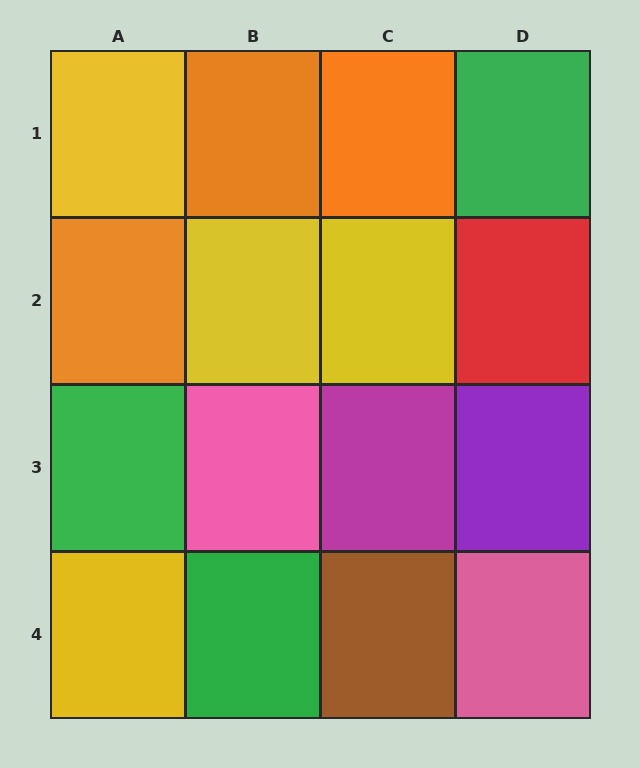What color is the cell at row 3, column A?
Green.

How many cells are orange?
3 cells are orange.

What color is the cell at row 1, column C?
Orange.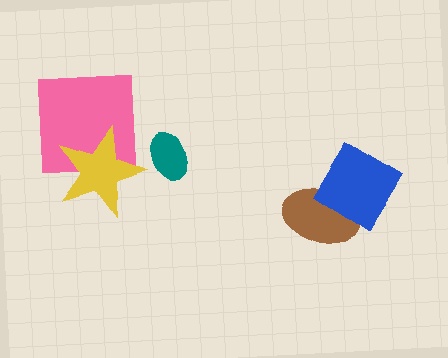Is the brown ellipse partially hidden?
Yes, it is partially covered by another shape.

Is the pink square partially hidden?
Yes, it is partially covered by another shape.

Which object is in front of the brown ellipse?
The blue diamond is in front of the brown ellipse.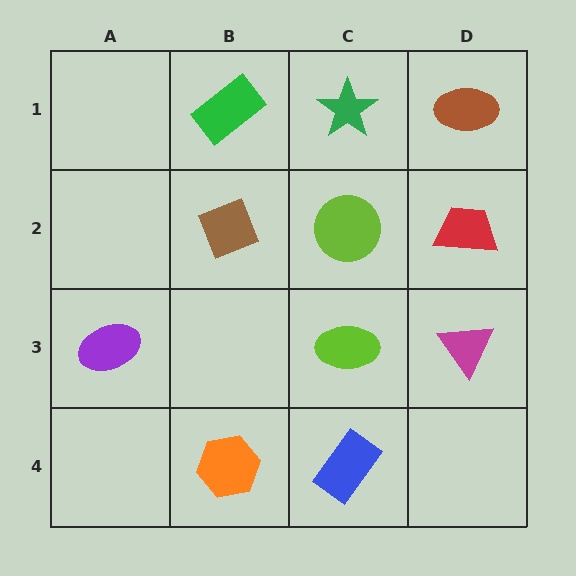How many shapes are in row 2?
3 shapes.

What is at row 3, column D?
A magenta triangle.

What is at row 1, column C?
A green star.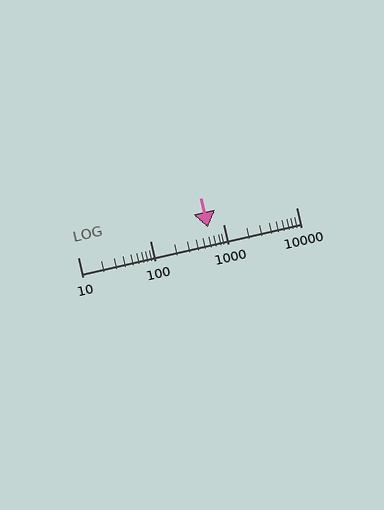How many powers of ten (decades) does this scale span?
The scale spans 3 decades, from 10 to 10000.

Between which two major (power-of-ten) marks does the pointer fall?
The pointer is between 100 and 1000.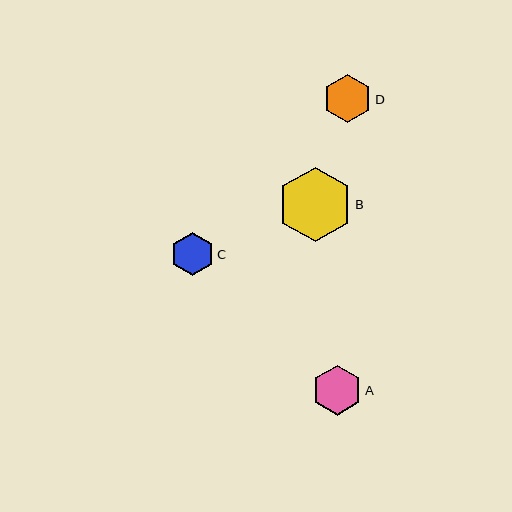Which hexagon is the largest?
Hexagon B is the largest with a size of approximately 75 pixels.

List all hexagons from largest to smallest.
From largest to smallest: B, A, D, C.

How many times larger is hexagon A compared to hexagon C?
Hexagon A is approximately 1.2 times the size of hexagon C.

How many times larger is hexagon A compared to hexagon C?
Hexagon A is approximately 1.2 times the size of hexagon C.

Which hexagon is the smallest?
Hexagon C is the smallest with a size of approximately 43 pixels.